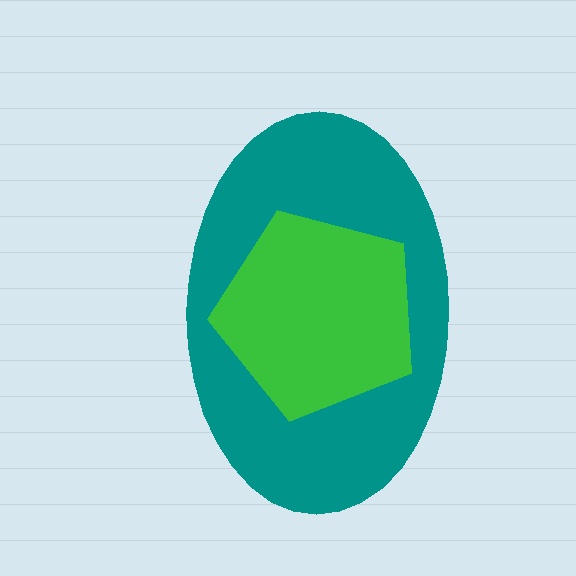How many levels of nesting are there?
2.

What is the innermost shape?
The green pentagon.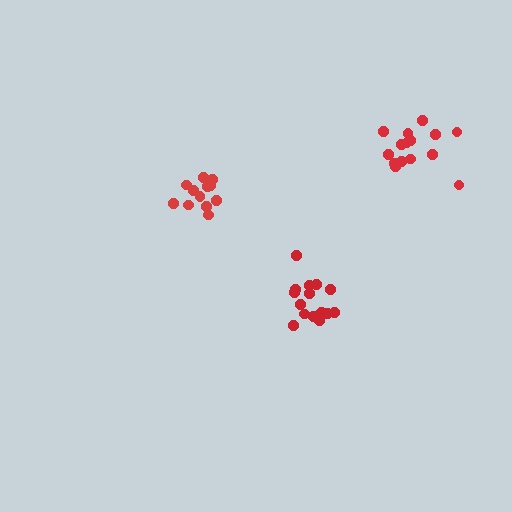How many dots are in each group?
Group 1: 15 dots, Group 2: 12 dots, Group 3: 15 dots (42 total).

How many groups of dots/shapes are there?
There are 3 groups.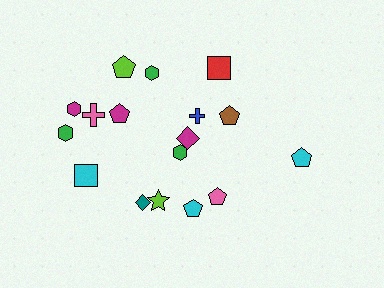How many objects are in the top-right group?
There are 4 objects.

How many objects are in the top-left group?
There are 7 objects.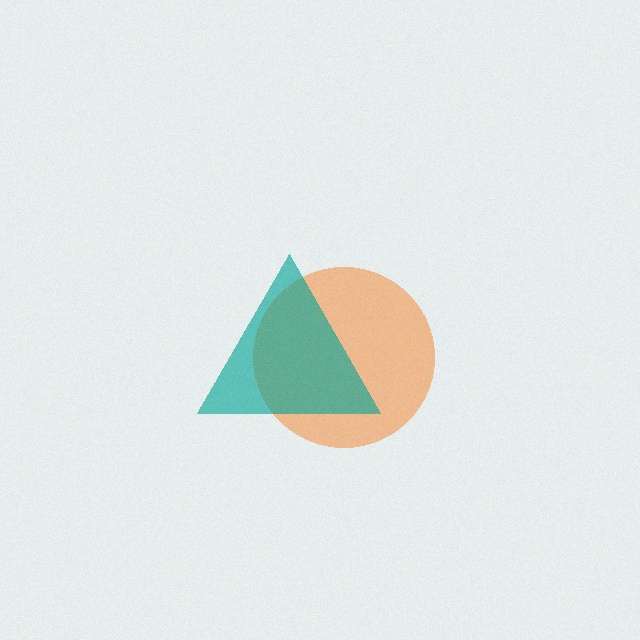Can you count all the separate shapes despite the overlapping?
Yes, there are 2 separate shapes.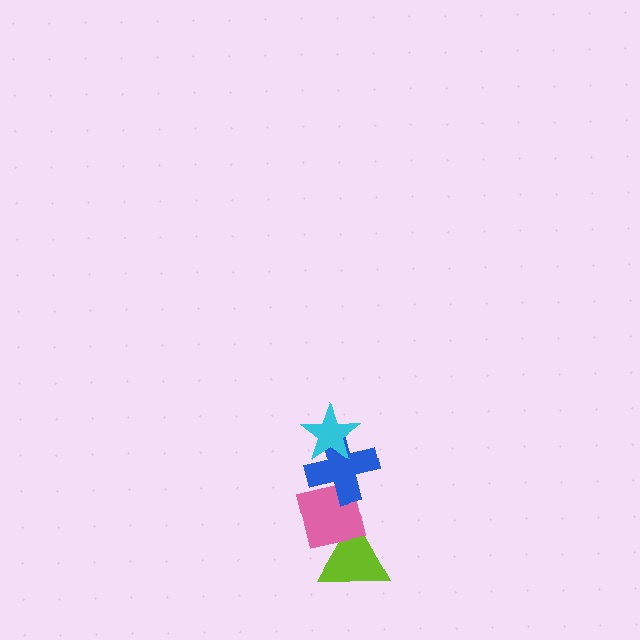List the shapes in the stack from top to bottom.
From top to bottom: the cyan star, the blue cross, the pink square, the lime triangle.